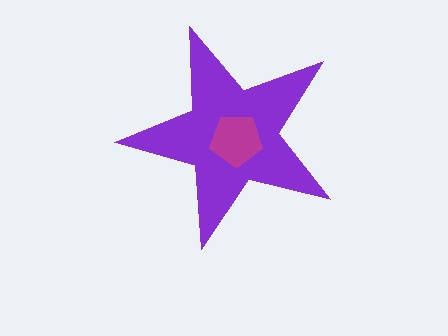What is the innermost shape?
The magenta pentagon.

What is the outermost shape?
The purple star.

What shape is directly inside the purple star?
The magenta pentagon.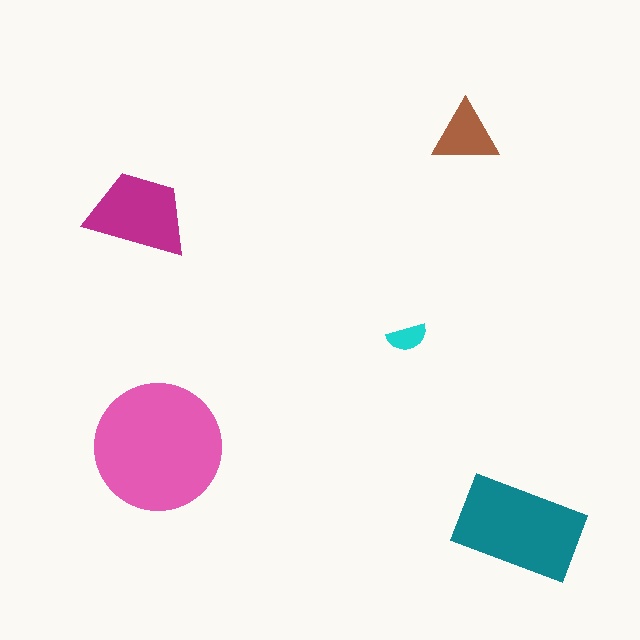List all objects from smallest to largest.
The cyan semicircle, the brown triangle, the magenta trapezoid, the teal rectangle, the pink circle.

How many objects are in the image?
There are 5 objects in the image.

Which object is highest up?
The brown triangle is topmost.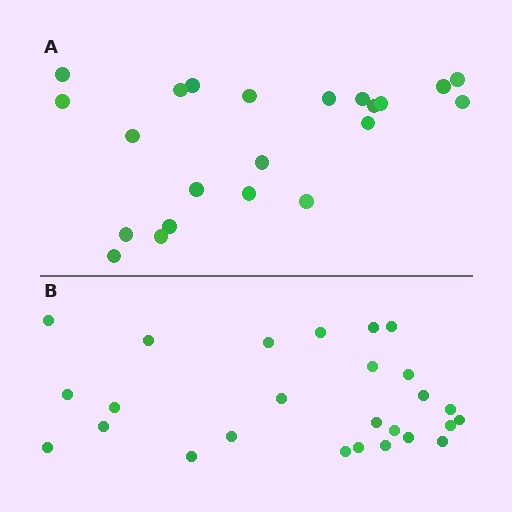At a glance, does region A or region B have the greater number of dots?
Region B (the bottom region) has more dots.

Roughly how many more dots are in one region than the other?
Region B has about 4 more dots than region A.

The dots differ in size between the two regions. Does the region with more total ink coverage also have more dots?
No. Region A has more total ink coverage because its dots are larger, but region B actually contains more individual dots. Total area can be misleading — the number of items is what matters here.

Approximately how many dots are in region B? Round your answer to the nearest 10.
About 30 dots. (The exact count is 26, which rounds to 30.)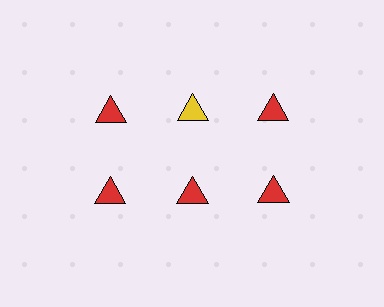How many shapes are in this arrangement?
There are 6 shapes arranged in a grid pattern.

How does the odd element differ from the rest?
It has a different color: yellow instead of red.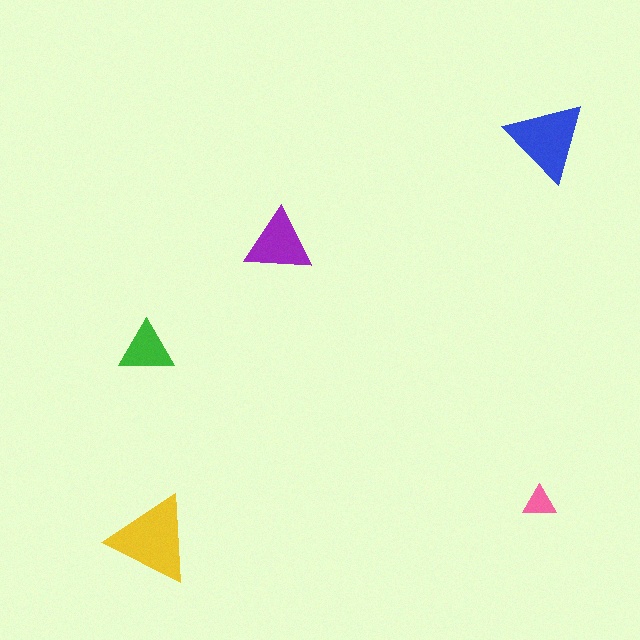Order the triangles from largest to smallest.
the yellow one, the blue one, the purple one, the green one, the pink one.